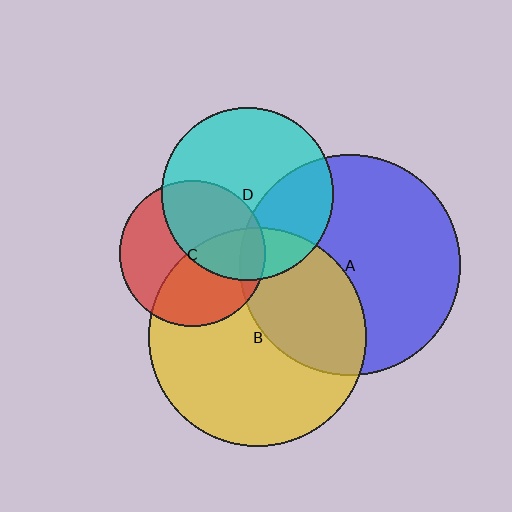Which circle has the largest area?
Circle A (blue).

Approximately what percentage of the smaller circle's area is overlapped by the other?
Approximately 45%.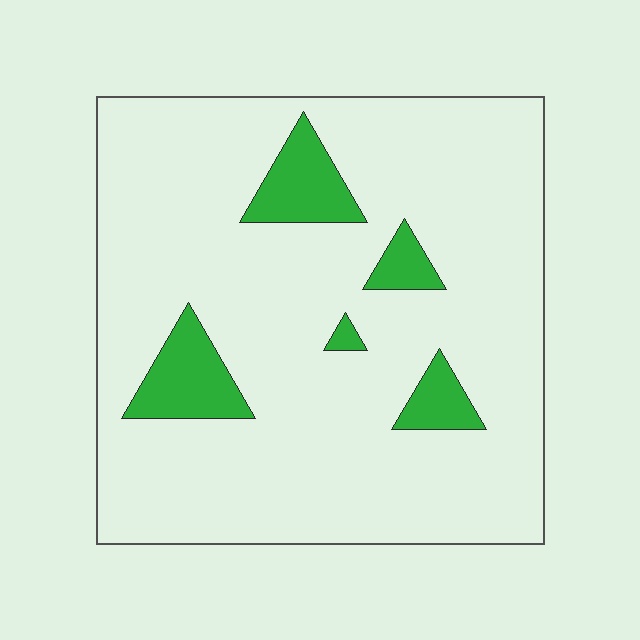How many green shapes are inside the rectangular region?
5.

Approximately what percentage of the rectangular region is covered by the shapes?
Approximately 10%.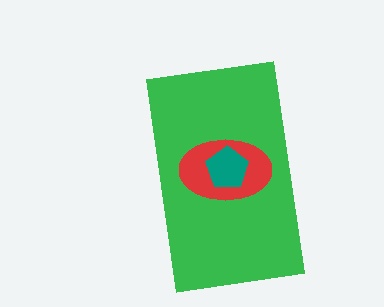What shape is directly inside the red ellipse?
The teal pentagon.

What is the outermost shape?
The green rectangle.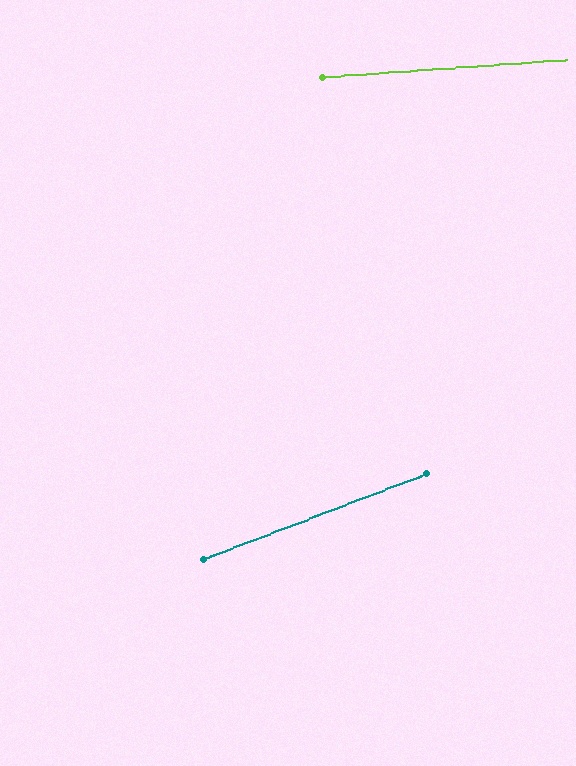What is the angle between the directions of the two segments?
Approximately 17 degrees.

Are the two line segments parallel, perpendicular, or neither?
Neither parallel nor perpendicular — they differ by about 17°.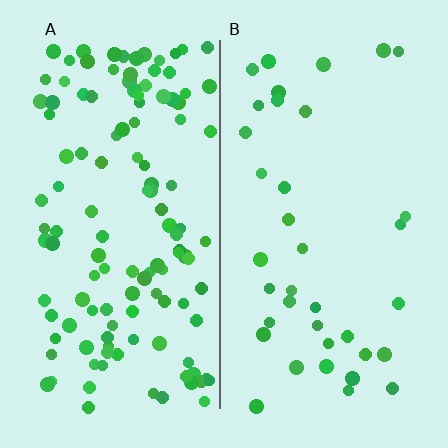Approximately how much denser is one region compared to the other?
Approximately 3.4× — region A over region B.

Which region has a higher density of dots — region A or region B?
A (the left).